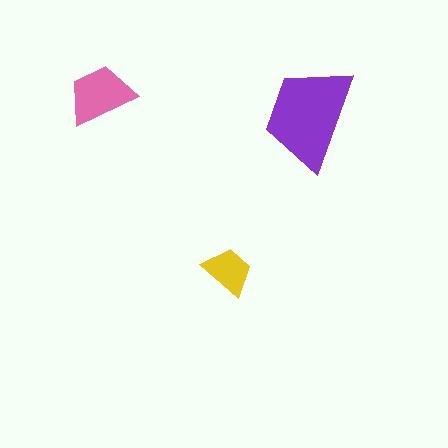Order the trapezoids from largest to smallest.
the purple one, the pink one, the yellow one.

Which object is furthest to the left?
The pink trapezoid is leftmost.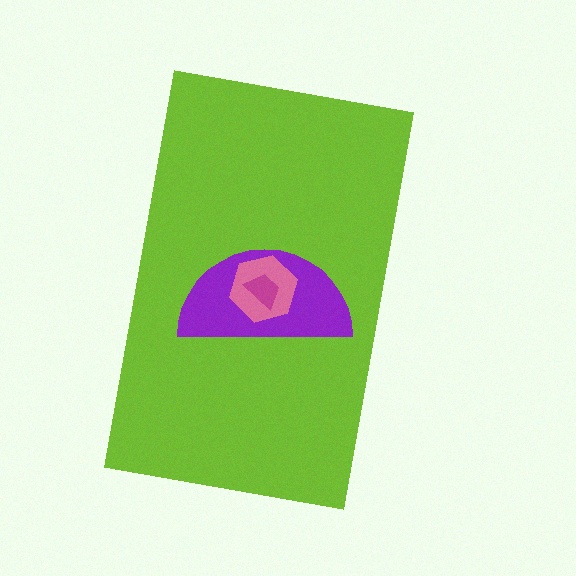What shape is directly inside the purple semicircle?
The pink hexagon.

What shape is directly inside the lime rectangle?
The purple semicircle.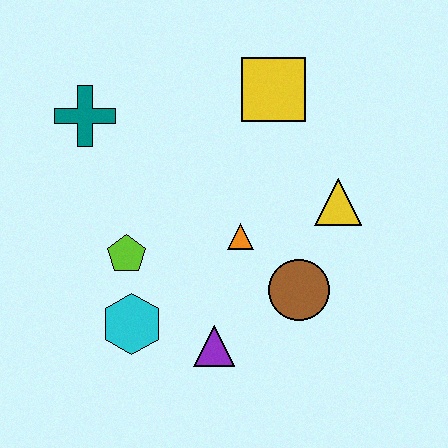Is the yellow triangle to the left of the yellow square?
No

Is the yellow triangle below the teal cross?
Yes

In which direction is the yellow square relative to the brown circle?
The yellow square is above the brown circle.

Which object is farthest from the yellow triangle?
The teal cross is farthest from the yellow triangle.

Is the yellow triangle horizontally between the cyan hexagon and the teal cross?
No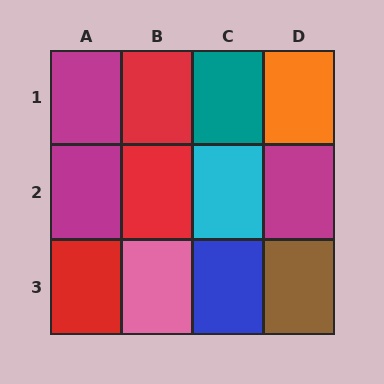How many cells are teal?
1 cell is teal.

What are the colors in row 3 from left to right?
Red, pink, blue, brown.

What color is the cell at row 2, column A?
Magenta.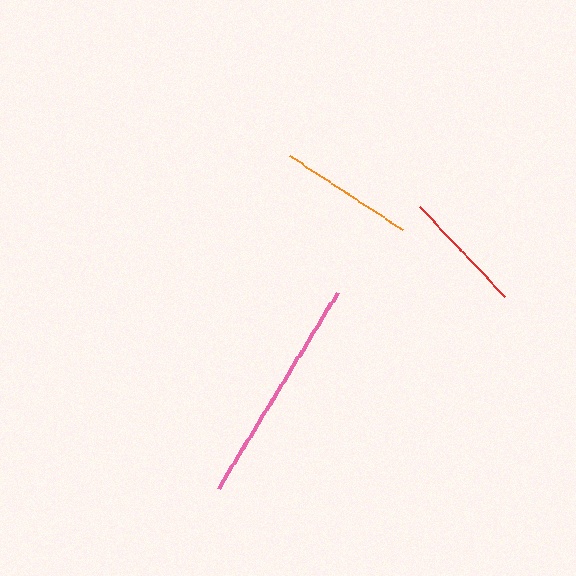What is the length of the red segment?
The red segment is approximately 124 pixels long.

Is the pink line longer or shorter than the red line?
The pink line is longer than the red line.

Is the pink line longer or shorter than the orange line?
The pink line is longer than the orange line.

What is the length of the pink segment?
The pink segment is approximately 229 pixels long.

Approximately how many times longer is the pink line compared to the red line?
The pink line is approximately 1.9 times the length of the red line.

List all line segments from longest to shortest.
From longest to shortest: pink, orange, red.